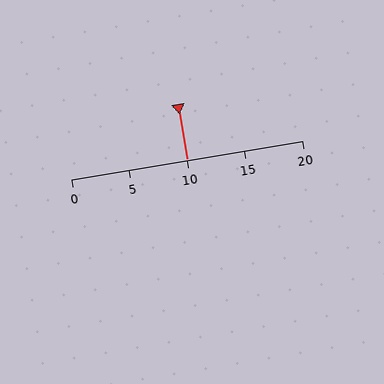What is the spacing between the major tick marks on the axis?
The major ticks are spaced 5 apart.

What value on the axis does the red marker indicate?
The marker indicates approximately 10.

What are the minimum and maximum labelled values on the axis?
The axis runs from 0 to 20.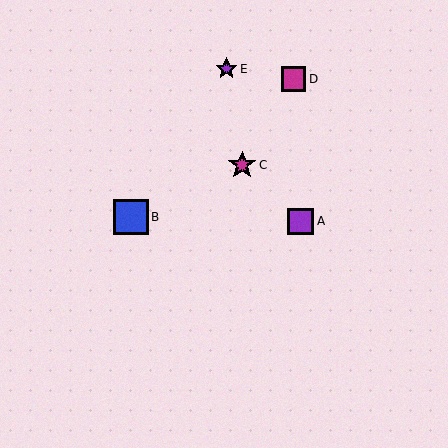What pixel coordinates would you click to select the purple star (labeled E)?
Click at (226, 69) to select the purple star E.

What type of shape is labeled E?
Shape E is a purple star.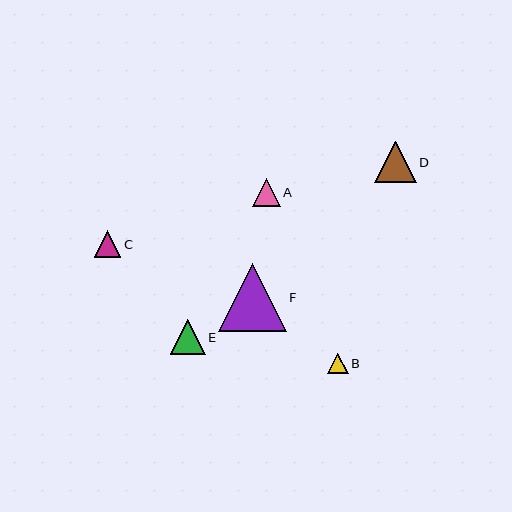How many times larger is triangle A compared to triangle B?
Triangle A is approximately 1.3 times the size of triangle B.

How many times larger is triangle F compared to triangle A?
Triangle F is approximately 2.4 times the size of triangle A.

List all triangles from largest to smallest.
From largest to smallest: F, D, E, A, C, B.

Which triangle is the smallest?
Triangle B is the smallest with a size of approximately 21 pixels.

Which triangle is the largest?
Triangle F is the largest with a size of approximately 68 pixels.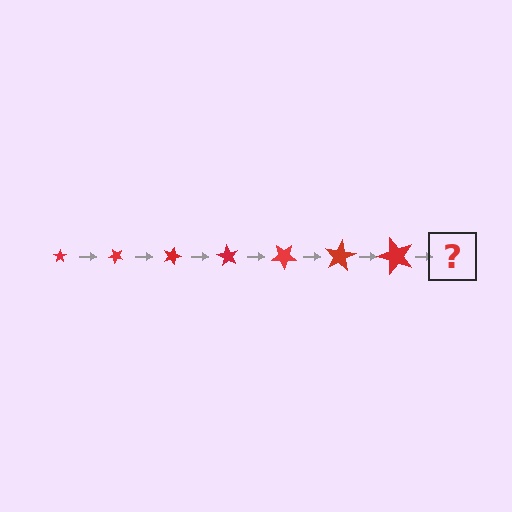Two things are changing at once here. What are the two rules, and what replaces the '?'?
The two rules are that the star grows larger each step and it rotates 45 degrees each step. The '?' should be a star, larger than the previous one and rotated 315 degrees from the start.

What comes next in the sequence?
The next element should be a star, larger than the previous one and rotated 315 degrees from the start.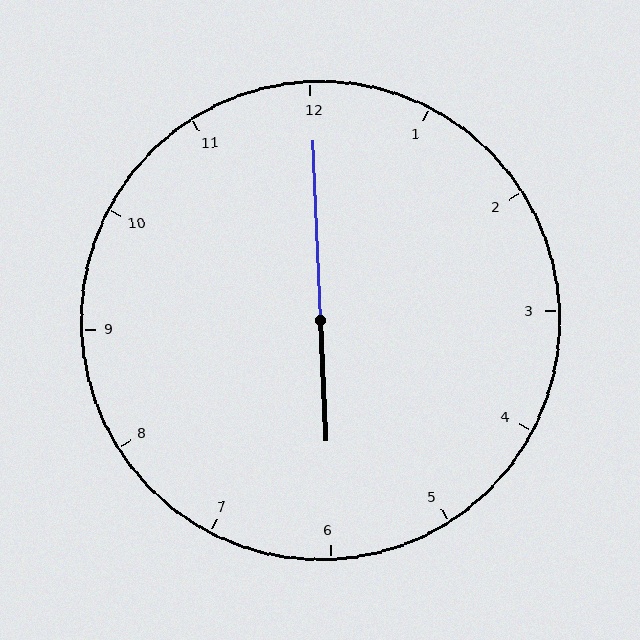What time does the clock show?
6:00.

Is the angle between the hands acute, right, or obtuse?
It is obtuse.